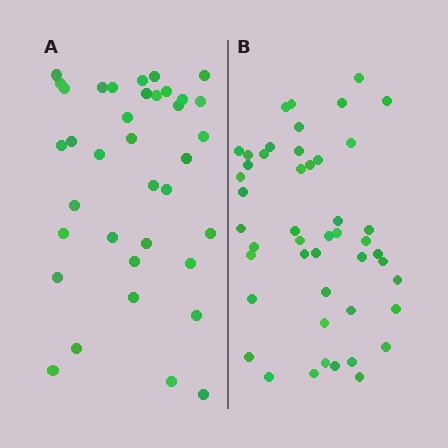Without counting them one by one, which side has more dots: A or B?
Region B (the right region) has more dots.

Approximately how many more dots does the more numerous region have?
Region B has roughly 10 or so more dots than region A.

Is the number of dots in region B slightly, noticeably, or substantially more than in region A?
Region B has noticeably more, but not dramatically so. The ratio is roughly 1.3 to 1.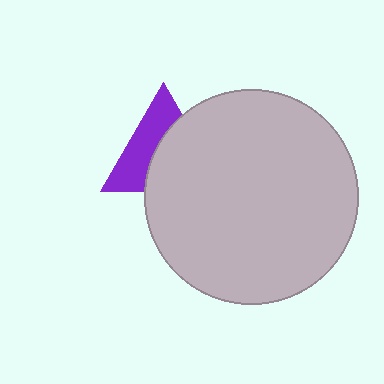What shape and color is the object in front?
The object in front is a light gray circle.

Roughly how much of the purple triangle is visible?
About half of it is visible (roughly 47%).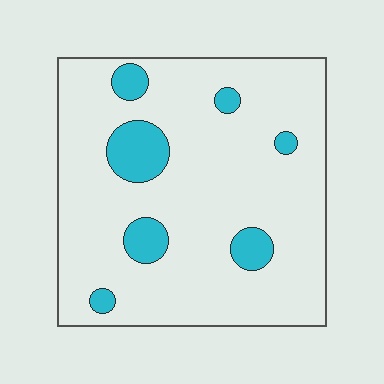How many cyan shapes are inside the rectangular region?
7.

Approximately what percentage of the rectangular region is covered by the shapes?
Approximately 10%.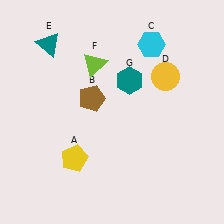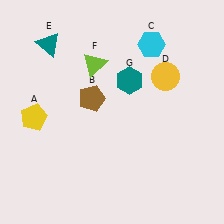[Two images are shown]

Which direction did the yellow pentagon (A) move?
The yellow pentagon (A) moved up.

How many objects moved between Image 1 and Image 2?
1 object moved between the two images.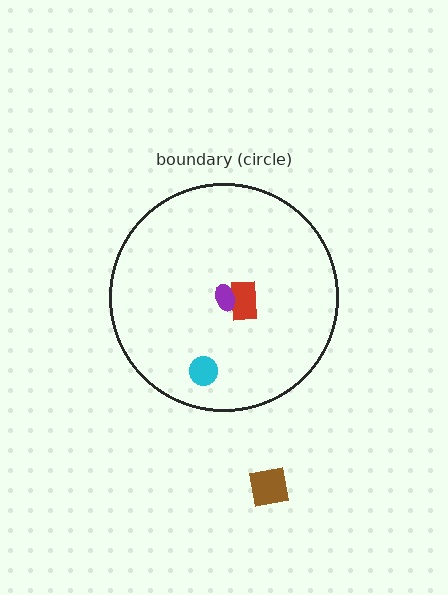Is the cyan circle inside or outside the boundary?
Inside.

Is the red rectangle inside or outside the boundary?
Inside.